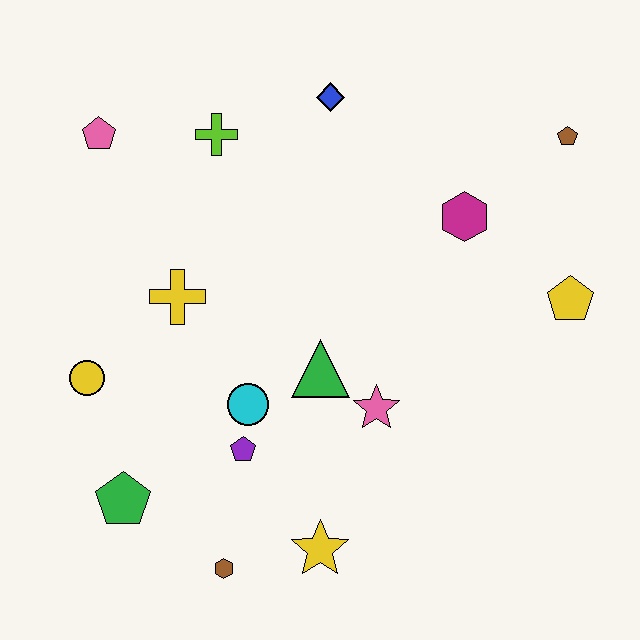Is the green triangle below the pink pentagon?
Yes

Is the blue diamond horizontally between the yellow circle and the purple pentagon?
No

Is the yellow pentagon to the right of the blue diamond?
Yes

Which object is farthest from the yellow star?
The brown pentagon is farthest from the yellow star.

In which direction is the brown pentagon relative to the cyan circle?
The brown pentagon is to the right of the cyan circle.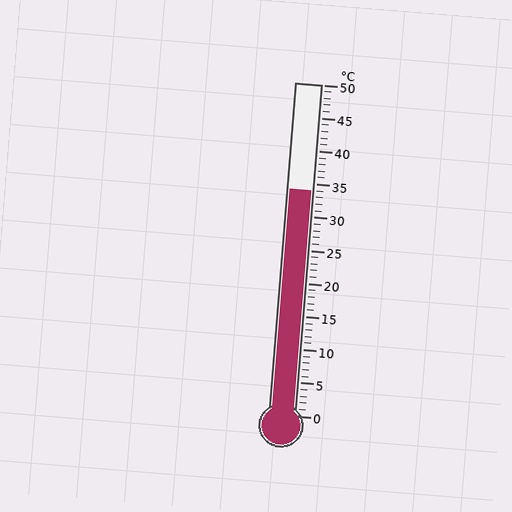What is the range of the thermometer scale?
The thermometer scale ranges from 0°C to 50°C.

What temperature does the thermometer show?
The thermometer shows approximately 34°C.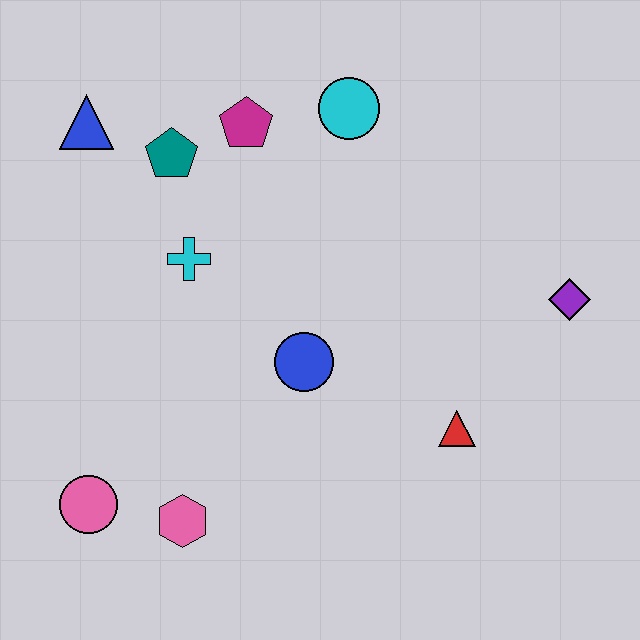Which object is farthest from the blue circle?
The blue triangle is farthest from the blue circle.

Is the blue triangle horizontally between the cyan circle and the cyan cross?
No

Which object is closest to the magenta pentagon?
The teal pentagon is closest to the magenta pentagon.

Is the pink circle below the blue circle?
Yes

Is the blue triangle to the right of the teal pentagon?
No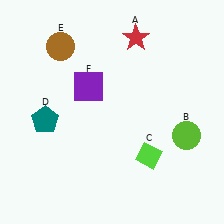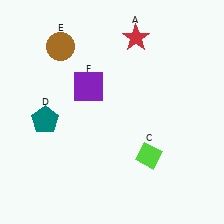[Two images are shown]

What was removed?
The lime circle (B) was removed in Image 2.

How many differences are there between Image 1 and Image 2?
There is 1 difference between the two images.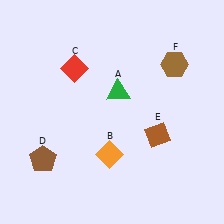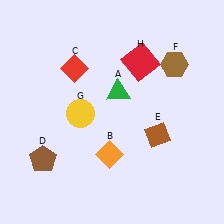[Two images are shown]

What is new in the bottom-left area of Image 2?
A yellow circle (G) was added in the bottom-left area of Image 2.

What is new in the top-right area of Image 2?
A red square (H) was added in the top-right area of Image 2.